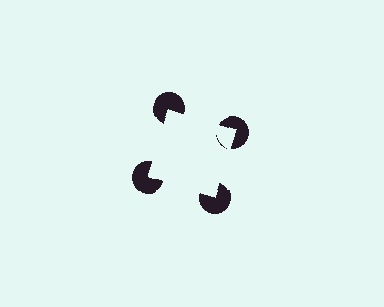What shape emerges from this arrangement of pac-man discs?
An illusory square — its edges are inferred from the aligned wedge cuts in the pac-man discs, not physically drawn.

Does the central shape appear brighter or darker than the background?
It typically appears slightly brighter than the background, even though no actual brightness change is drawn.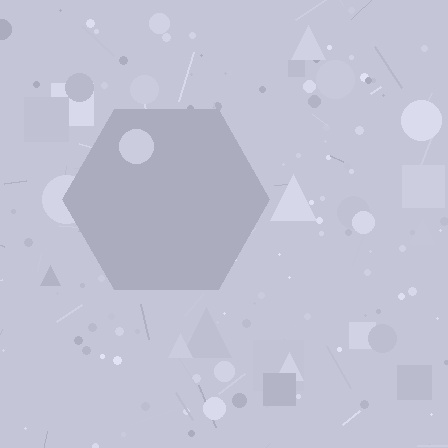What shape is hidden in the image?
A hexagon is hidden in the image.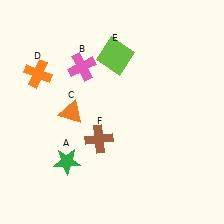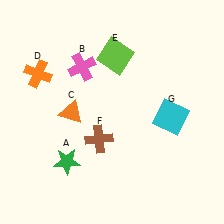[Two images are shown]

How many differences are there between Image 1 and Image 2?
There is 1 difference between the two images.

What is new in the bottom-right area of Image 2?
A cyan square (G) was added in the bottom-right area of Image 2.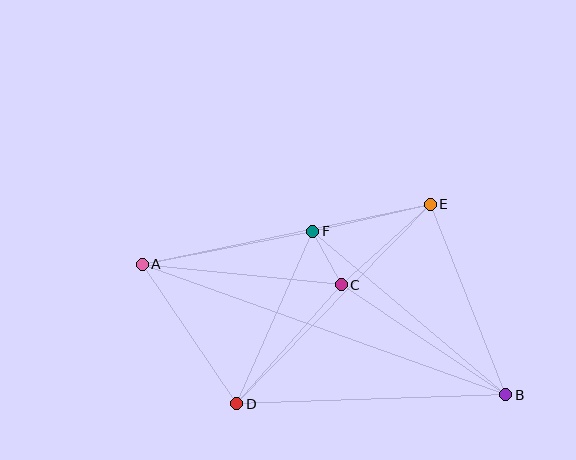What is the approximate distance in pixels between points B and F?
The distance between B and F is approximately 253 pixels.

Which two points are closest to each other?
Points C and F are closest to each other.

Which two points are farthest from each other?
Points A and B are farthest from each other.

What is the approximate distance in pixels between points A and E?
The distance between A and E is approximately 294 pixels.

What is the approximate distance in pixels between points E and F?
The distance between E and F is approximately 121 pixels.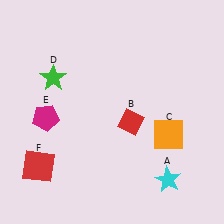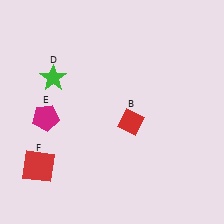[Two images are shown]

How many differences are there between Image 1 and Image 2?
There are 2 differences between the two images.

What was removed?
The cyan star (A), the orange square (C) were removed in Image 2.